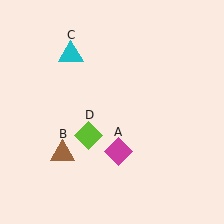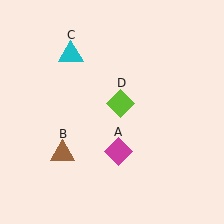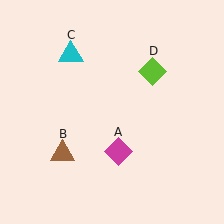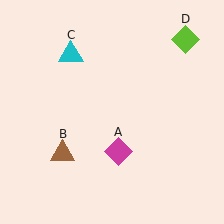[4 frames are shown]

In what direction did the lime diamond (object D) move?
The lime diamond (object D) moved up and to the right.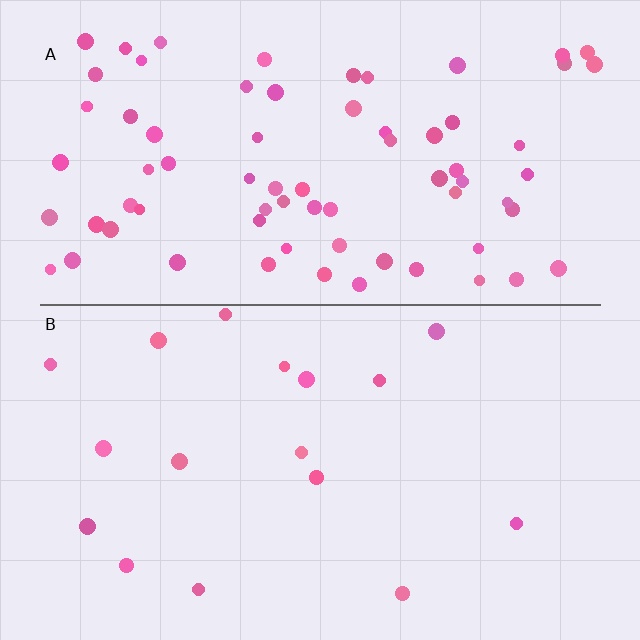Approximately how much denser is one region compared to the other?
Approximately 4.4× — region A over region B.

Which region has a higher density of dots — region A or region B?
A (the top).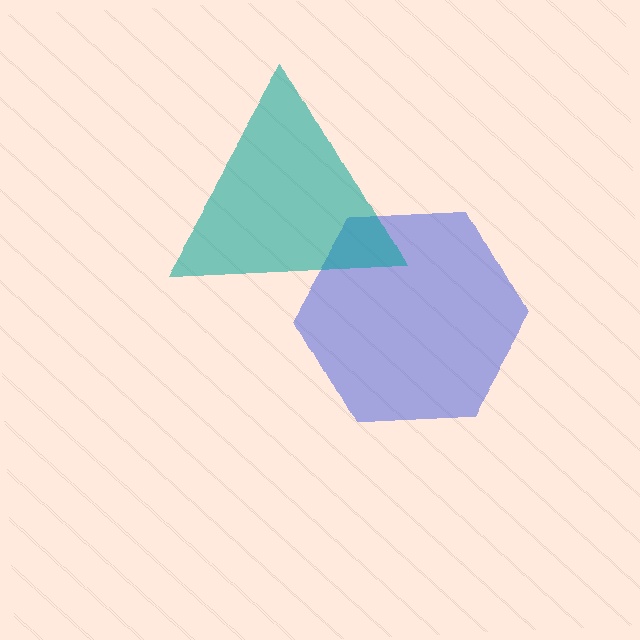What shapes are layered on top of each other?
The layered shapes are: a blue hexagon, a teal triangle.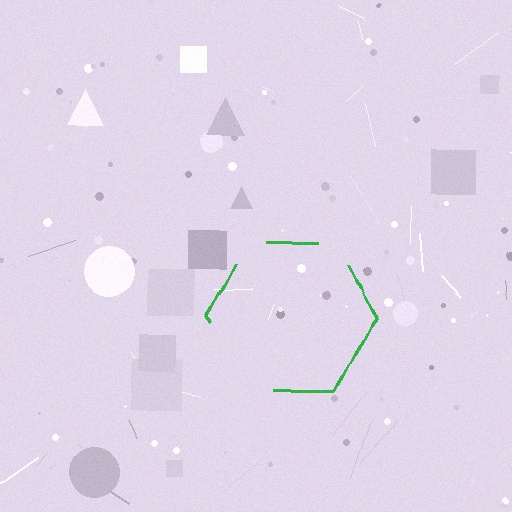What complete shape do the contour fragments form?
The contour fragments form a hexagon.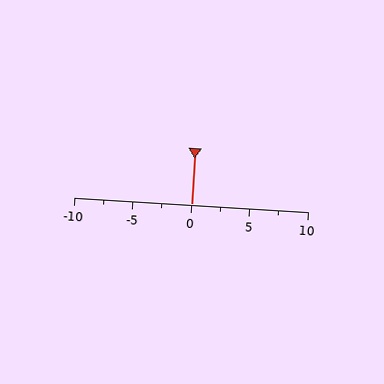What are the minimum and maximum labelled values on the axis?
The axis runs from -10 to 10.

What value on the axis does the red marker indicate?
The marker indicates approximately 0.